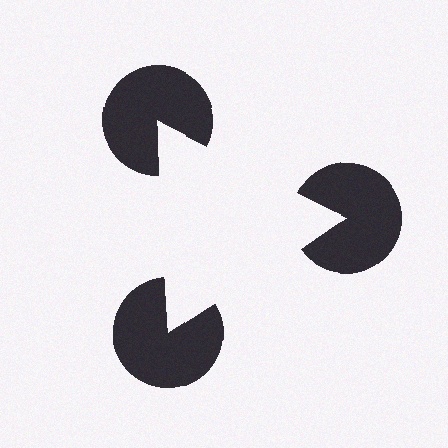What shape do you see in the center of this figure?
An illusory triangle — its edges are inferred from the aligned wedge cuts in the pac-man discs, not physically drawn.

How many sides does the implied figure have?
3 sides.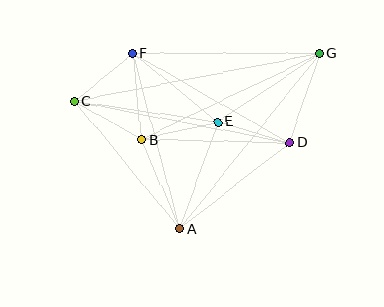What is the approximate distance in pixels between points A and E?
The distance between A and E is approximately 113 pixels.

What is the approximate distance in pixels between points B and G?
The distance between B and G is approximately 198 pixels.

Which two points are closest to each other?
Points D and E are closest to each other.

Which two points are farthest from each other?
Points C and G are farthest from each other.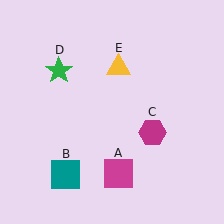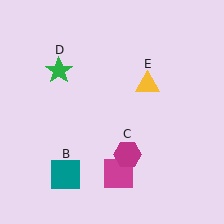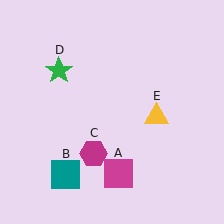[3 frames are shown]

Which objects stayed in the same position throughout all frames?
Magenta square (object A) and teal square (object B) and green star (object D) remained stationary.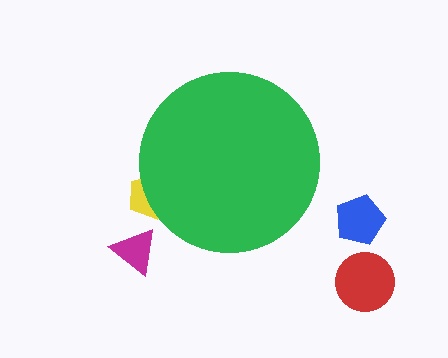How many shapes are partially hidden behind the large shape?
1 shape is partially hidden.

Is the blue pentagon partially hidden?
No, the blue pentagon is fully visible.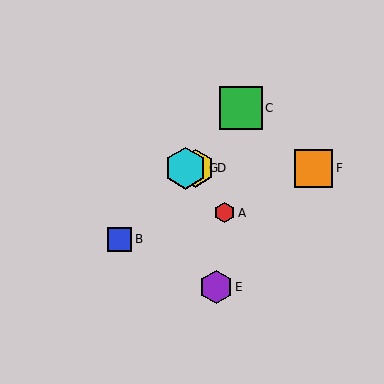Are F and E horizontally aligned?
No, F is at y≈168 and E is at y≈287.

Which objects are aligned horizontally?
Objects D, F, G are aligned horizontally.